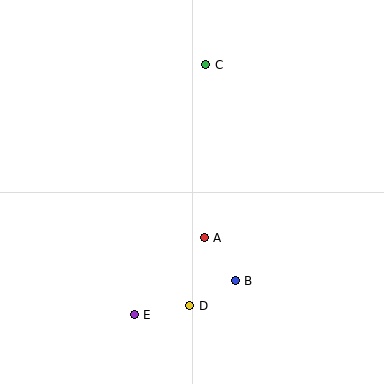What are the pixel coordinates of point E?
Point E is at (134, 315).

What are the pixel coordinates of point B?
Point B is at (235, 281).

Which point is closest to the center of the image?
Point A at (204, 238) is closest to the center.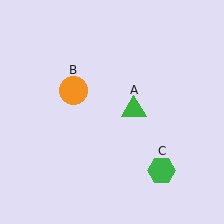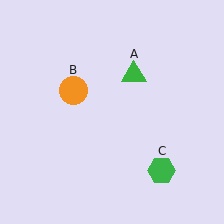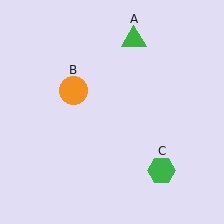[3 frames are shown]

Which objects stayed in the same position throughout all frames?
Orange circle (object B) and green hexagon (object C) remained stationary.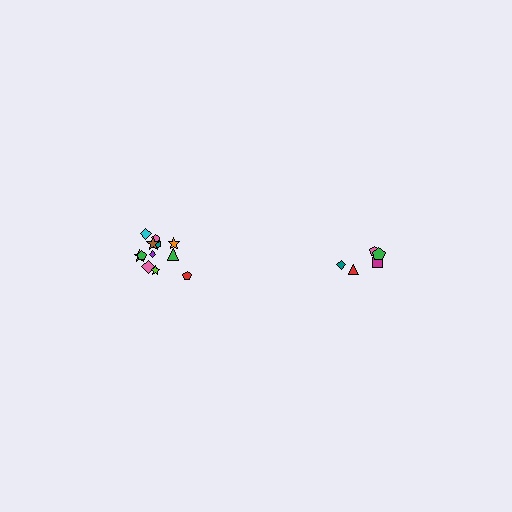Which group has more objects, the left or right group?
The left group.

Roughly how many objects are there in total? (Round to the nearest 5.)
Roughly 15 objects in total.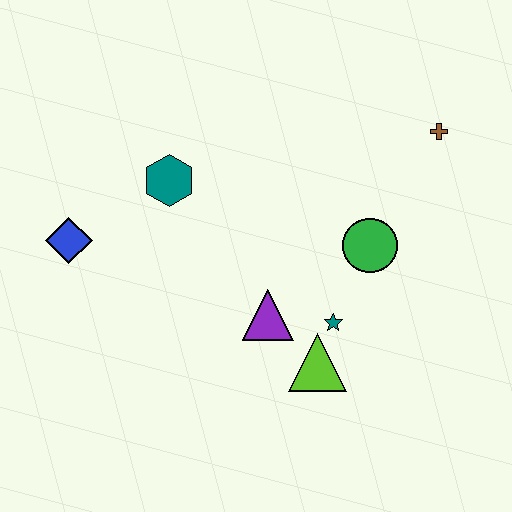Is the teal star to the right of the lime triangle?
Yes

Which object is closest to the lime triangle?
The teal star is closest to the lime triangle.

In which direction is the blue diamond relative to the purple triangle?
The blue diamond is to the left of the purple triangle.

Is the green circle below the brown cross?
Yes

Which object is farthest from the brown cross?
The blue diamond is farthest from the brown cross.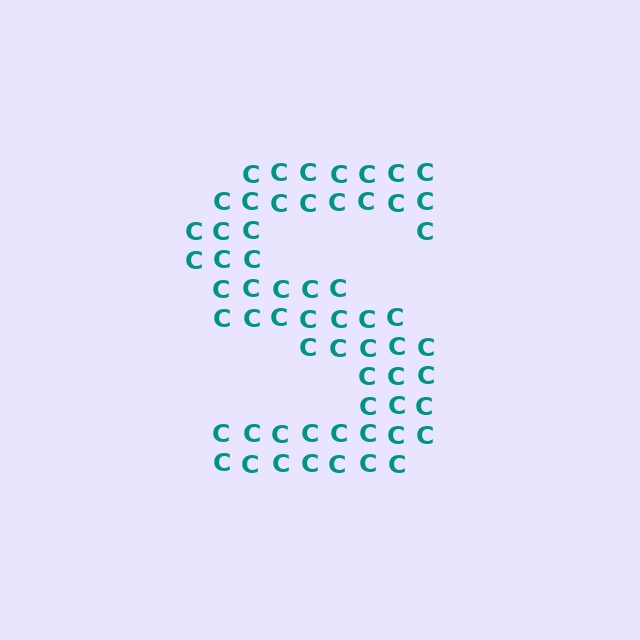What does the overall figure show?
The overall figure shows the letter S.